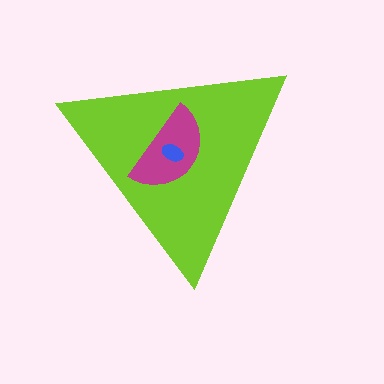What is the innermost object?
The blue ellipse.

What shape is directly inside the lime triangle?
The magenta semicircle.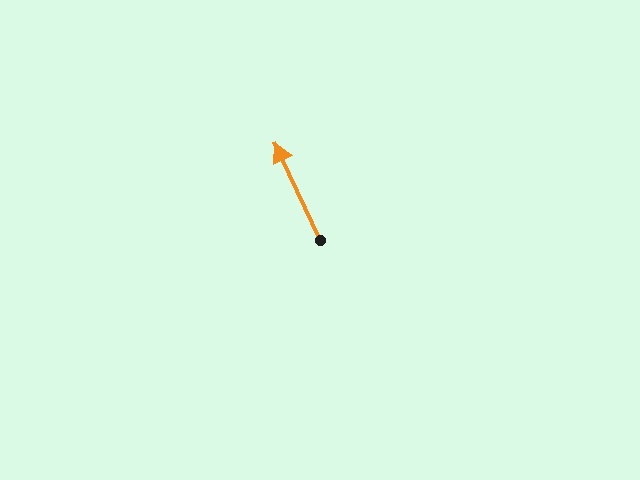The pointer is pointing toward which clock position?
Roughly 11 o'clock.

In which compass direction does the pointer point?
Northwest.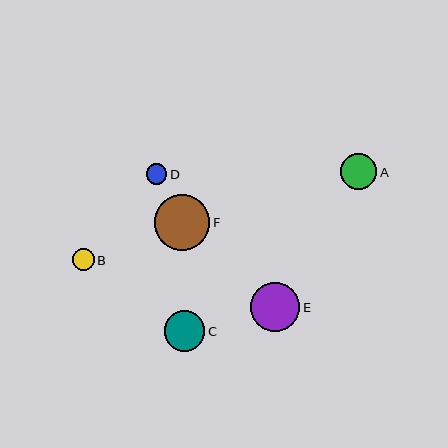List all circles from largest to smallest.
From largest to smallest: F, E, C, A, B, D.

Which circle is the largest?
Circle F is the largest with a size of approximately 56 pixels.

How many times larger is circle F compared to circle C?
Circle F is approximately 1.4 times the size of circle C.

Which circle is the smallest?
Circle D is the smallest with a size of approximately 21 pixels.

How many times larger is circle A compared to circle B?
Circle A is approximately 1.6 times the size of circle B.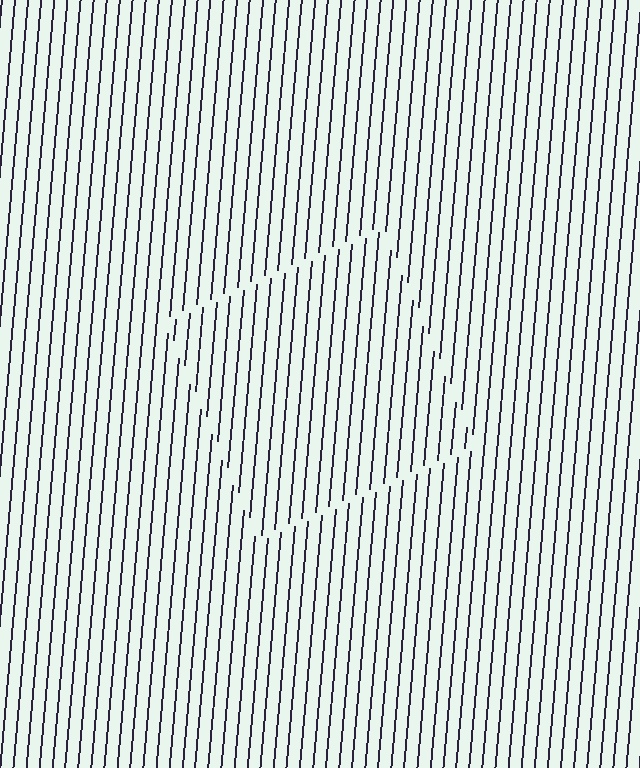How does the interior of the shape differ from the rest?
The interior of the shape contains the same grating, shifted by half a period — the contour is defined by the phase discontinuity where line-ends from the inner and outer gratings abut.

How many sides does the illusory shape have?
4 sides — the line-ends trace a square.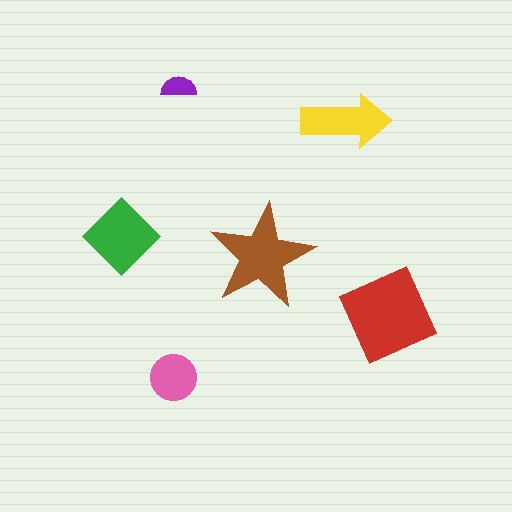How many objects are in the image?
There are 6 objects in the image.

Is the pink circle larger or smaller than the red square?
Smaller.